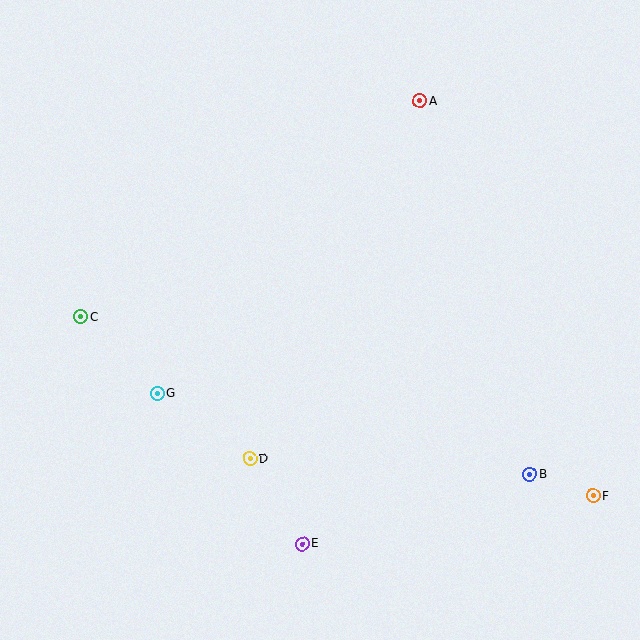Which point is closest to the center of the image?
Point D at (250, 459) is closest to the center.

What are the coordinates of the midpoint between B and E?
The midpoint between B and E is at (416, 509).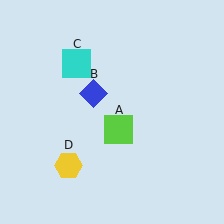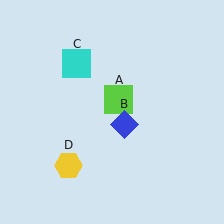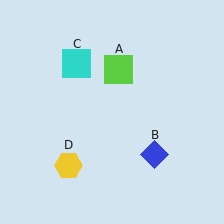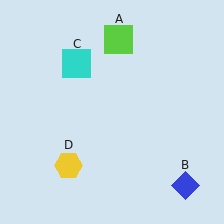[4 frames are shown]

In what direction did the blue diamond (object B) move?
The blue diamond (object B) moved down and to the right.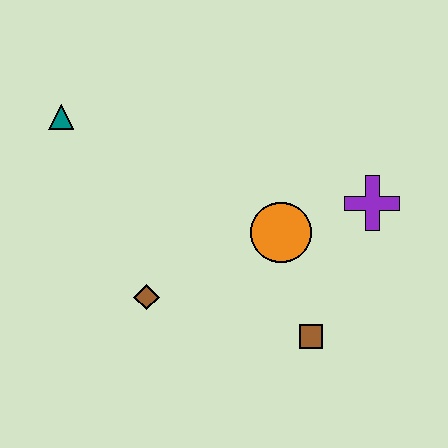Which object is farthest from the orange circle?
The teal triangle is farthest from the orange circle.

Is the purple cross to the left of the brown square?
No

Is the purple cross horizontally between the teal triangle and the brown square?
No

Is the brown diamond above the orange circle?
No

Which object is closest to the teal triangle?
The brown diamond is closest to the teal triangle.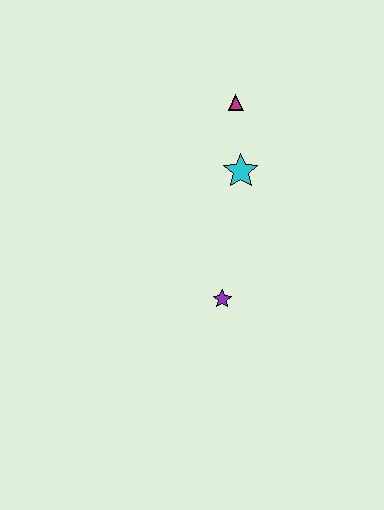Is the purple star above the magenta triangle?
No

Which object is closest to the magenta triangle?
The cyan star is closest to the magenta triangle.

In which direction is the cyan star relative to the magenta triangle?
The cyan star is below the magenta triangle.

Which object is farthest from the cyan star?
The purple star is farthest from the cyan star.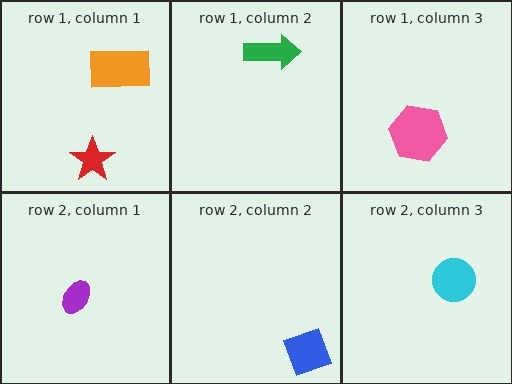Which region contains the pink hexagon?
The row 1, column 3 region.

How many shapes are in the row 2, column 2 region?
1.